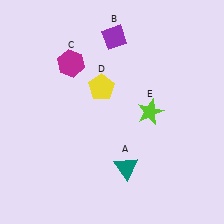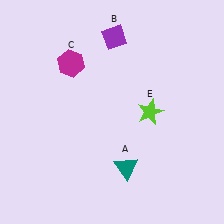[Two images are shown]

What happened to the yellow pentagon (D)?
The yellow pentagon (D) was removed in Image 2. It was in the top-left area of Image 1.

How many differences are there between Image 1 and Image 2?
There is 1 difference between the two images.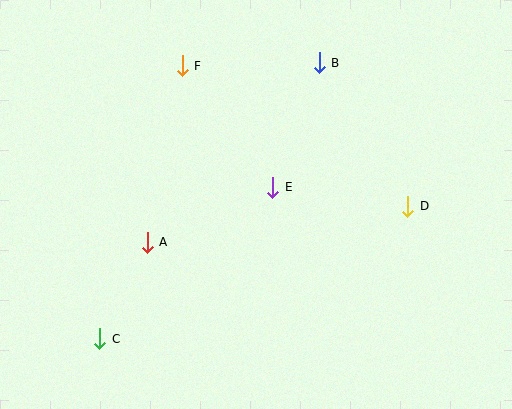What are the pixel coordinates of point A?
Point A is at (147, 242).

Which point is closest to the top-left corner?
Point F is closest to the top-left corner.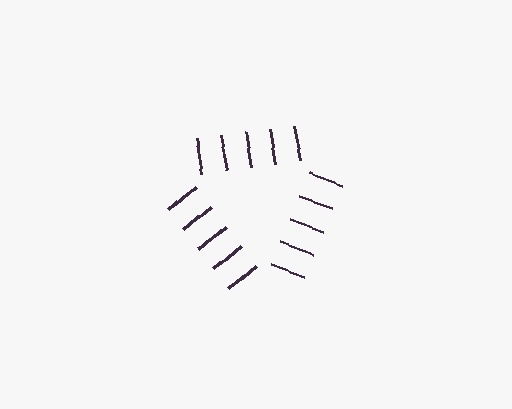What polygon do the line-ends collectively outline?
An illusory triangle — the line segments terminate on its edges but no continuous stroke is drawn.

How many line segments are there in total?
15 — 5 along each of the 3 edges.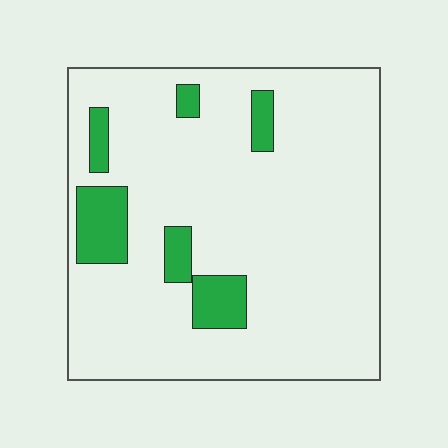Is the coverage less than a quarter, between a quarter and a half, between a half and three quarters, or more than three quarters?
Less than a quarter.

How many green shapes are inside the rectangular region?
6.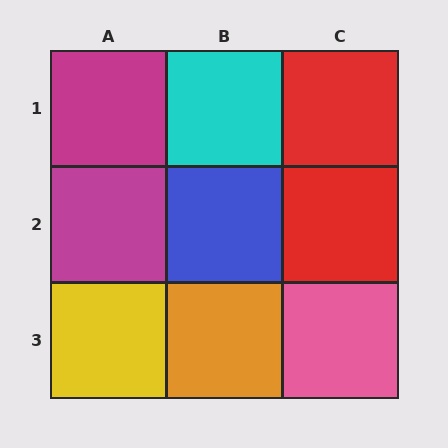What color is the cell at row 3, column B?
Orange.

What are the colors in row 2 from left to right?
Magenta, blue, red.